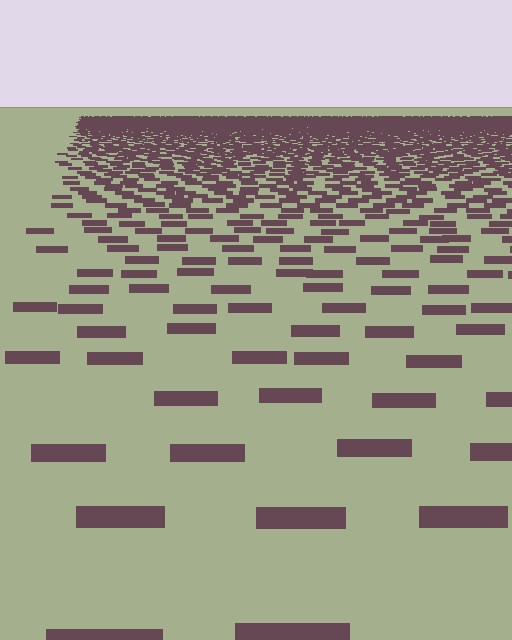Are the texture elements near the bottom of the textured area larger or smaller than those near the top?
Larger. Near the bottom, elements are closer to the viewer and appear at a bigger on-screen size.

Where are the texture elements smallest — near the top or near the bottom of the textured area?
Near the top.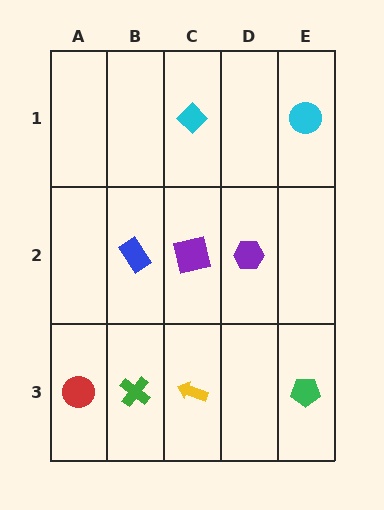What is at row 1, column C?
A cyan diamond.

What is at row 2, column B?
A blue rectangle.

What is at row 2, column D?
A purple hexagon.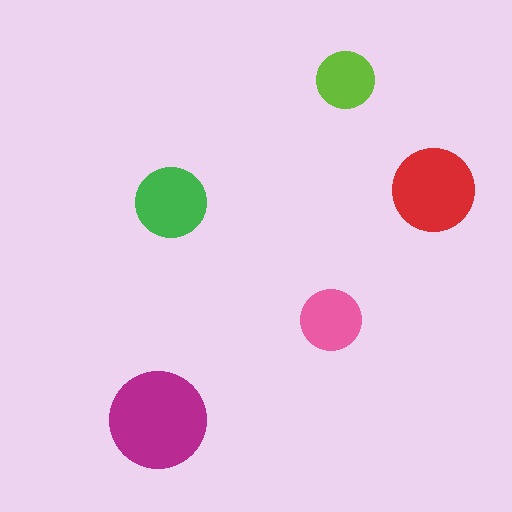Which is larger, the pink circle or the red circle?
The red one.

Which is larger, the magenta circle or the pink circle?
The magenta one.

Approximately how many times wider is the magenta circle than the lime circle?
About 1.5 times wider.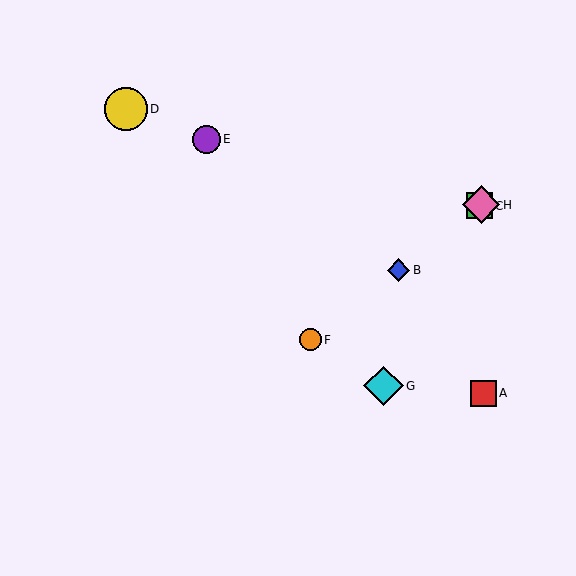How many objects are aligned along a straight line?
4 objects (B, C, F, H) are aligned along a straight line.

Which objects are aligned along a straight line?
Objects B, C, F, H are aligned along a straight line.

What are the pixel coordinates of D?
Object D is at (126, 109).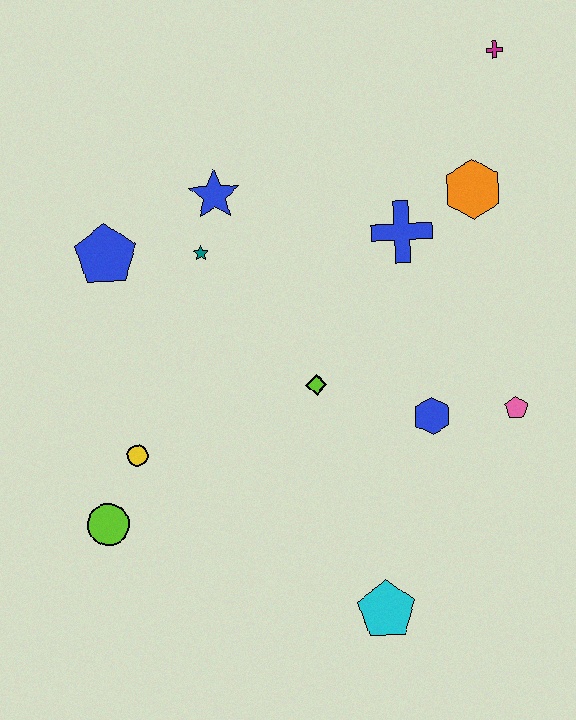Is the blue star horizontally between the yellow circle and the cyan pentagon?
Yes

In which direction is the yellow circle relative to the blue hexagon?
The yellow circle is to the left of the blue hexagon.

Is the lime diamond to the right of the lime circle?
Yes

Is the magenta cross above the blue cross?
Yes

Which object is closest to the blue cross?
The orange hexagon is closest to the blue cross.